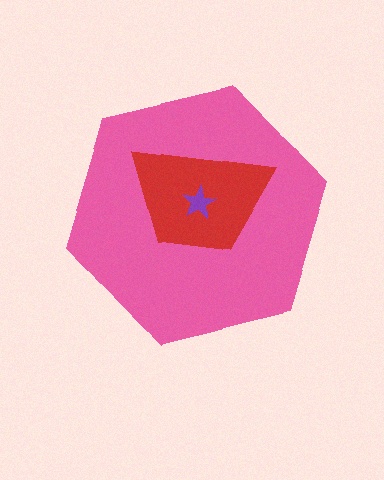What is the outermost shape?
The pink hexagon.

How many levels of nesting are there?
3.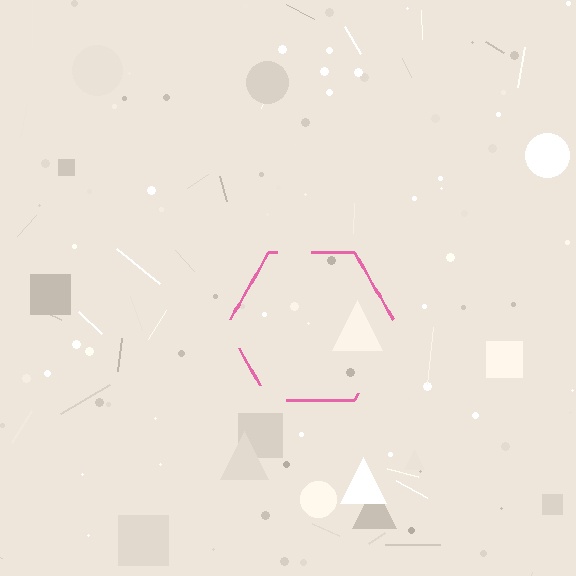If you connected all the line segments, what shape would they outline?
They would outline a hexagon.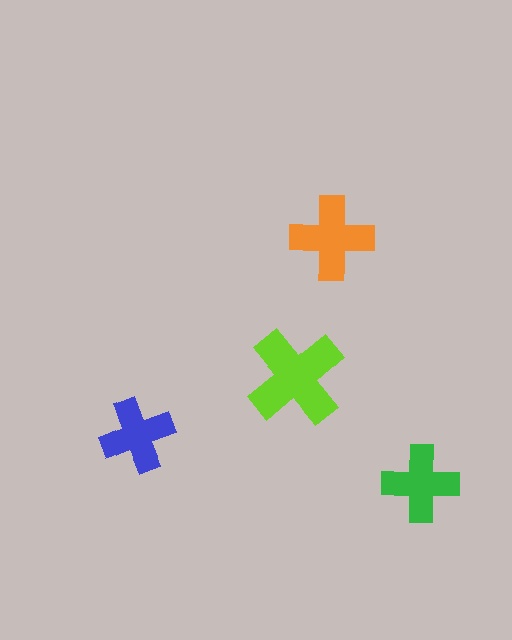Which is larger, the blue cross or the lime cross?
The lime one.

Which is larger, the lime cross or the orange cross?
The lime one.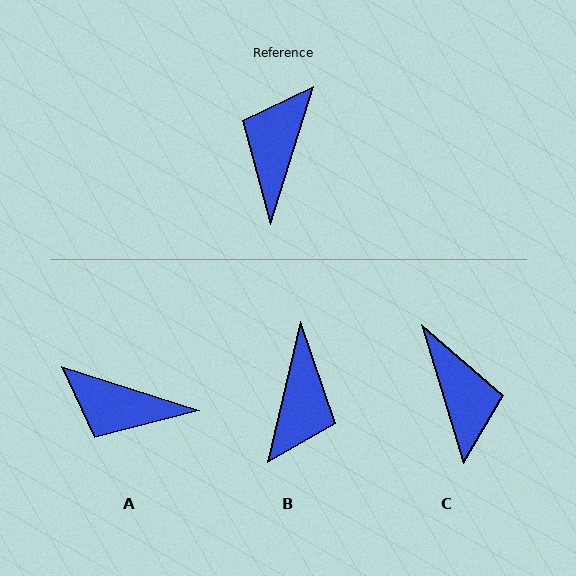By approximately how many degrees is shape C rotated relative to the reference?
Approximately 146 degrees clockwise.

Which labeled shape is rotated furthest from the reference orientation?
B, about 176 degrees away.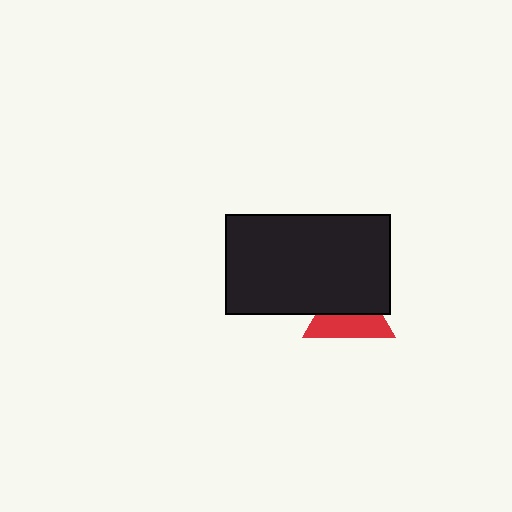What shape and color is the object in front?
The object in front is a black rectangle.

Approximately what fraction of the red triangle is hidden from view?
Roughly 53% of the red triangle is hidden behind the black rectangle.